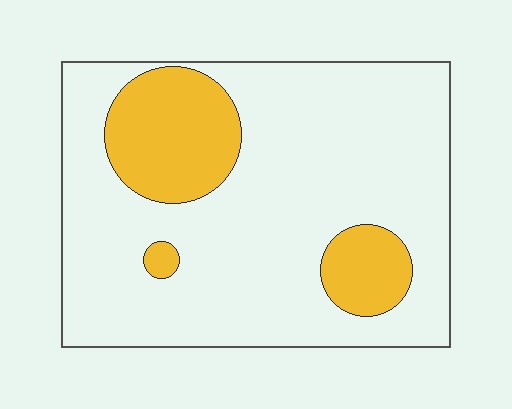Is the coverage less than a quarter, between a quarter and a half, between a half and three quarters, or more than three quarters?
Less than a quarter.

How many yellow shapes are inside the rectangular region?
3.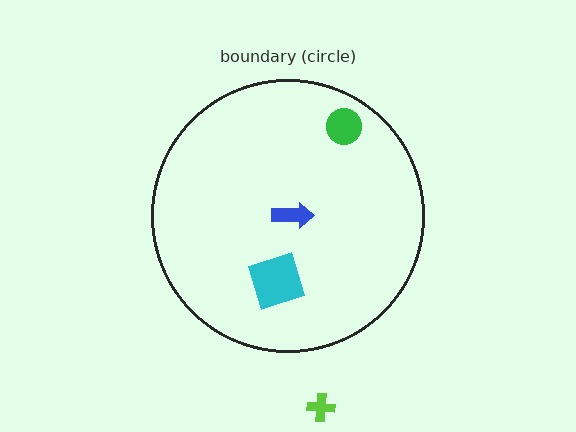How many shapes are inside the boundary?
3 inside, 1 outside.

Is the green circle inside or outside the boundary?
Inside.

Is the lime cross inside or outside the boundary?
Outside.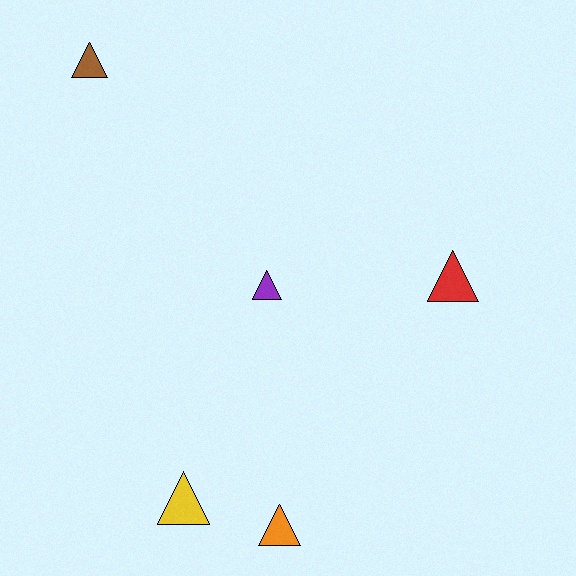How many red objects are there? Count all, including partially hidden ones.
There is 1 red object.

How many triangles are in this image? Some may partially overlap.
There are 5 triangles.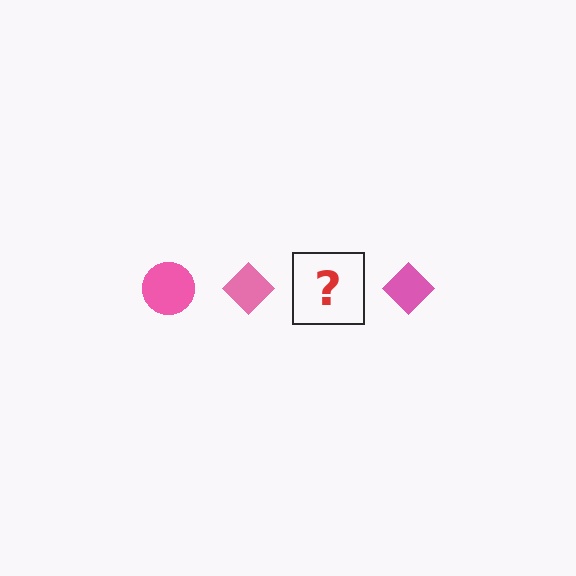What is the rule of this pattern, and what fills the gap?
The rule is that the pattern cycles through circle, diamond shapes in pink. The gap should be filled with a pink circle.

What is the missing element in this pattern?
The missing element is a pink circle.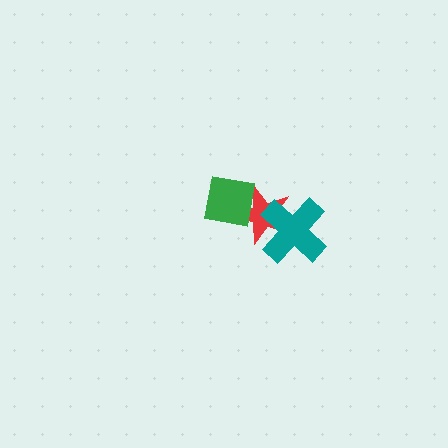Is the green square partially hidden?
No, no other shape covers it.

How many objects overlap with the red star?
2 objects overlap with the red star.